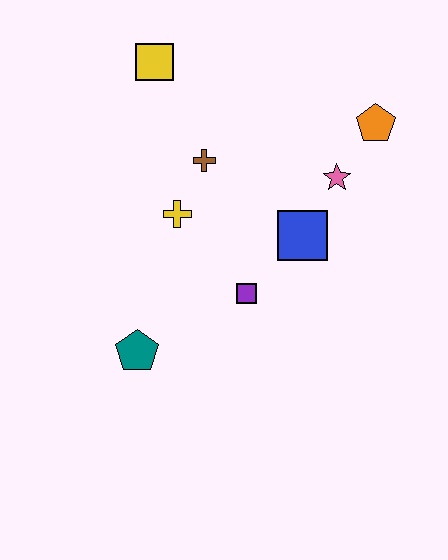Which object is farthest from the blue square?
The yellow square is farthest from the blue square.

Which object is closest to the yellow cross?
The brown cross is closest to the yellow cross.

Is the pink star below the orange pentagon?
Yes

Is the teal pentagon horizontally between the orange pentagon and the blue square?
No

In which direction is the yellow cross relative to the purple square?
The yellow cross is above the purple square.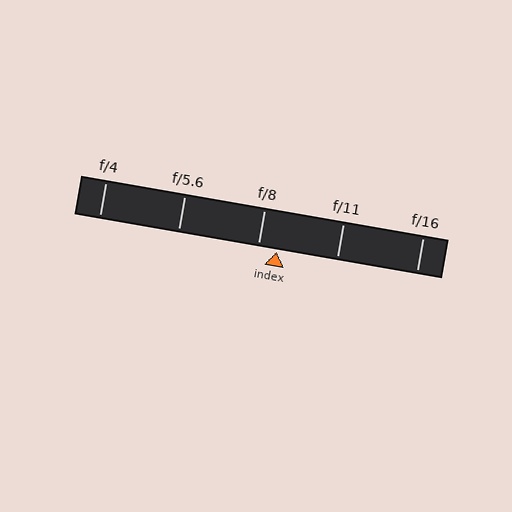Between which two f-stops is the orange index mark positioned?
The index mark is between f/8 and f/11.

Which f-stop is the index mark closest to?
The index mark is closest to f/8.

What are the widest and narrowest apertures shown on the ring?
The widest aperture shown is f/4 and the narrowest is f/16.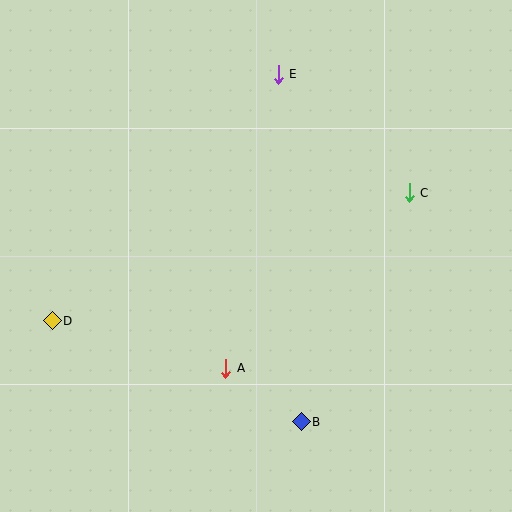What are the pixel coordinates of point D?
Point D is at (52, 321).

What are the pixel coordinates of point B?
Point B is at (301, 422).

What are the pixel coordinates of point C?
Point C is at (409, 193).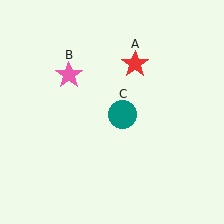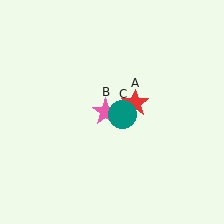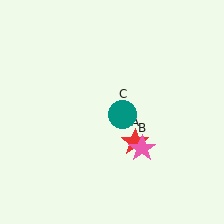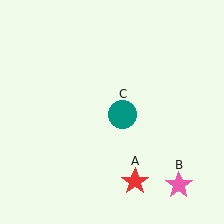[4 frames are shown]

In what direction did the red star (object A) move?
The red star (object A) moved down.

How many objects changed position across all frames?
2 objects changed position: red star (object A), pink star (object B).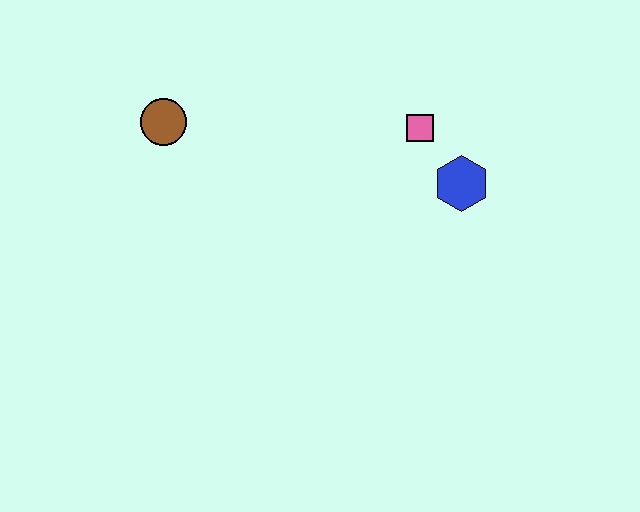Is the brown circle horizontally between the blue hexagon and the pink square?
No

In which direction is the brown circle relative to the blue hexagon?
The brown circle is to the left of the blue hexagon.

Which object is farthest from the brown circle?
The blue hexagon is farthest from the brown circle.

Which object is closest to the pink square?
The blue hexagon is closest to the pink square.